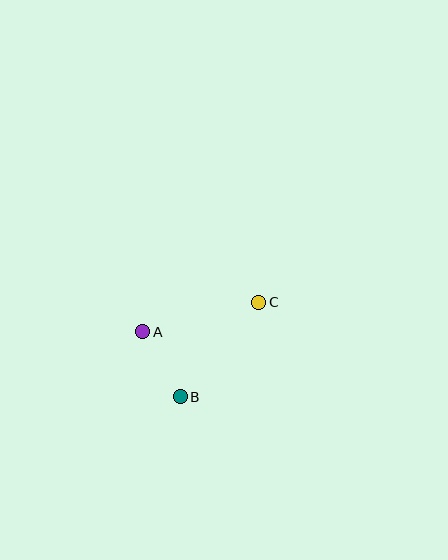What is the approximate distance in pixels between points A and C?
The distance between A and C is approximately 120 pixels.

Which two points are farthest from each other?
Points B and C are farthest from each other.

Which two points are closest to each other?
Points A and B are closest to each other.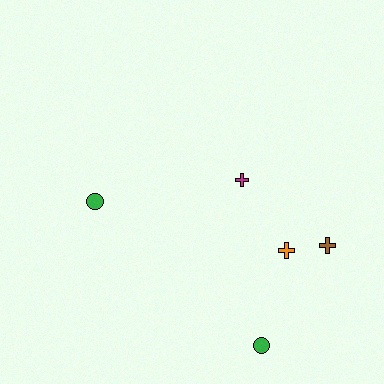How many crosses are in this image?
There are 3 crosses.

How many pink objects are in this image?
There are no pink objects.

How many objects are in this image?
There are 5 objects.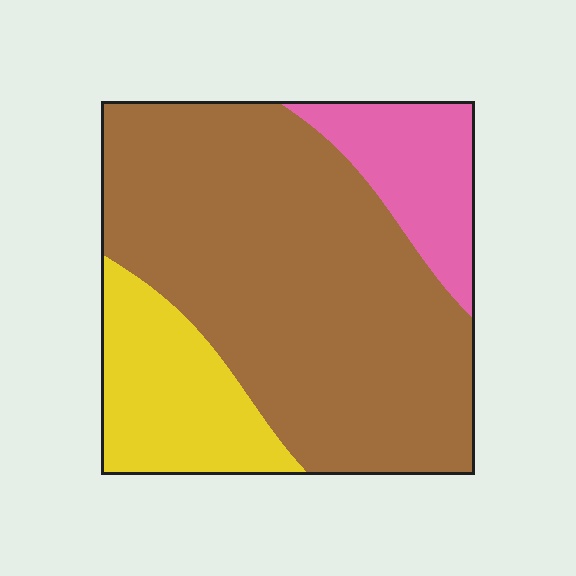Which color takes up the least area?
Pink, at roughly 15%.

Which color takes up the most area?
Brown, at roughly 65%.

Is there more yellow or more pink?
Yellow.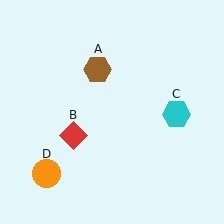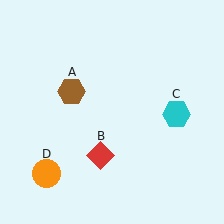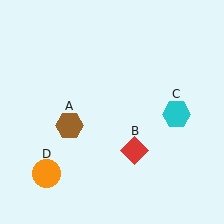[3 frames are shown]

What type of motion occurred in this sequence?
The brown hexagon (object A), red diamond (object B) rotated counterclockwise around the center of the scene.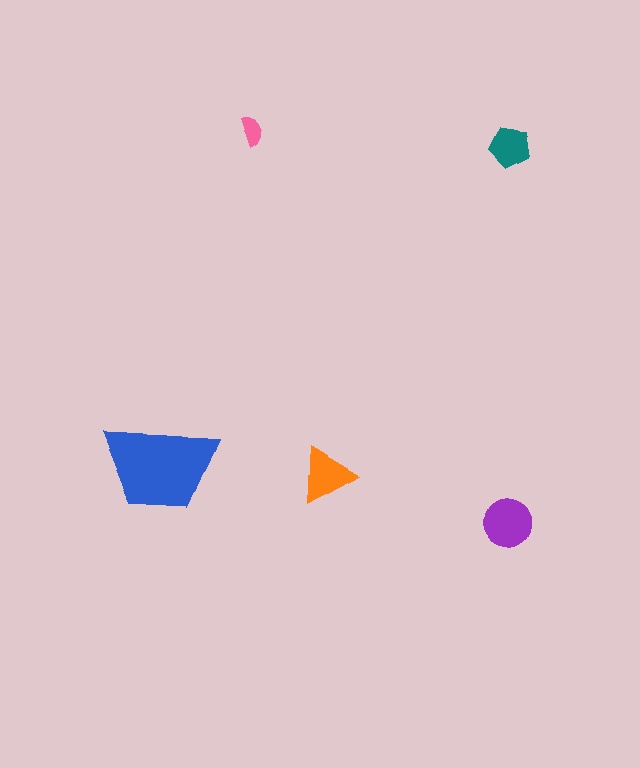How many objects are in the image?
There are 5 objects in the image.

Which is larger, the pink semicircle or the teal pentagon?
The teal pentagon.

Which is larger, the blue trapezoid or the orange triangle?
The blue trapezoid.